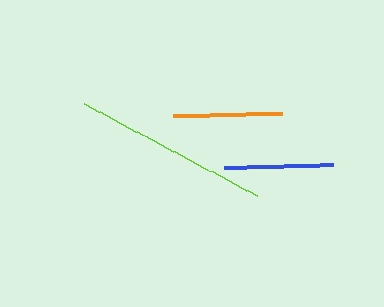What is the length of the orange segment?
The orange segment is approximately 109 pixels long.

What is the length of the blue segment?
The blue segment is approximately 109 pixels long.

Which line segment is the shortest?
The blue line is the shortest at approximately 109 pixels.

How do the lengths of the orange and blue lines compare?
The orange and blue lines are approximately the same length.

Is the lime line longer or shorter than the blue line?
The lime line is longer than the blue line.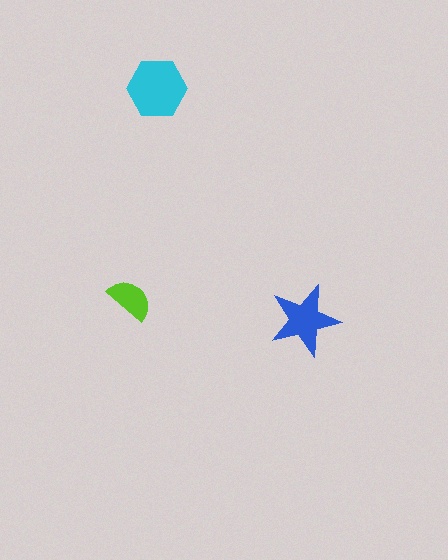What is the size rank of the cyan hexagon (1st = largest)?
1st.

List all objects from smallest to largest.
The lime semicircle, the blue star, the cyan hexagon.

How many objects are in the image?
There are 3 objects in the image.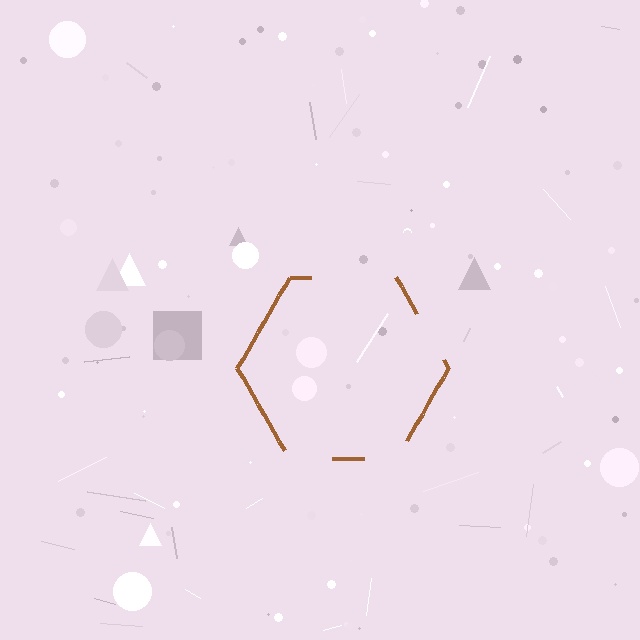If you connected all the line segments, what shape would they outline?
They would outline a hexagon.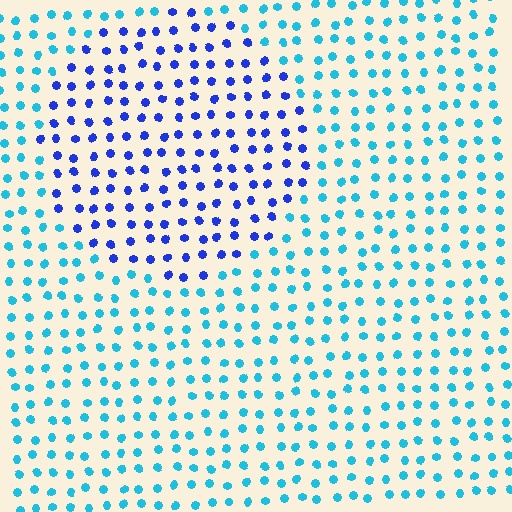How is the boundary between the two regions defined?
The boundary is defined purely by a slight shift in hue (about 44 degrees). Spacing, size, and orientation are identical on both sides.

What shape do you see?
I see a circle.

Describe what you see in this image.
The image is filled with small cyan elements in a uniform arrangement. A circle-shaped region is visible where the elements are tinted to a slightly different hue, forming a subtle color boundary.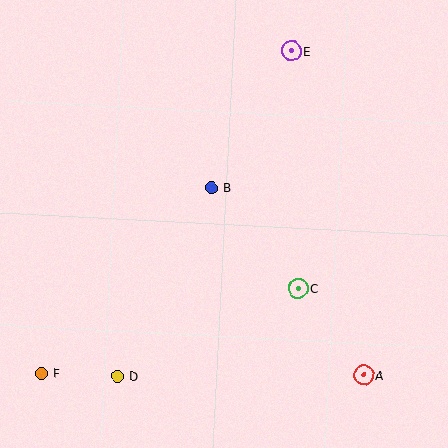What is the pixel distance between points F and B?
The distance between F and B is 251 pixels.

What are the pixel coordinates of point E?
Point E is at (291, 51).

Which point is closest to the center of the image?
Point B at (211, 188) is closest to the center.